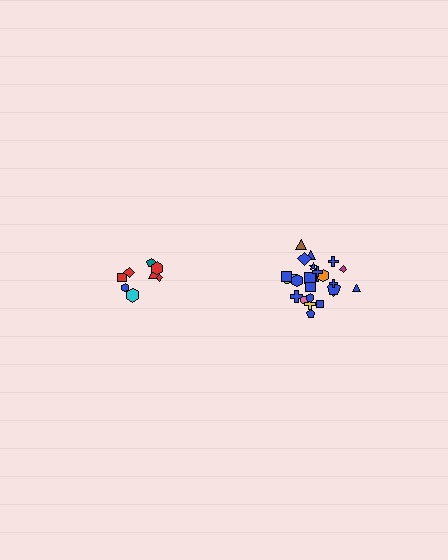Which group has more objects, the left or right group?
The right group.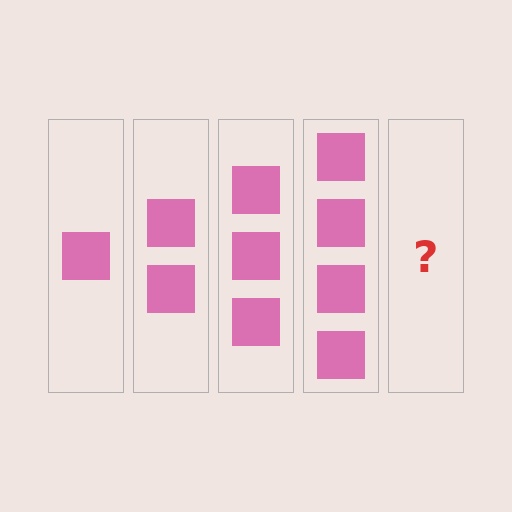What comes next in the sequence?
The next element should be 5 squares.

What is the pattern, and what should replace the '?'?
The pattern is that each step adds one more square. The '?' should be 5 squares.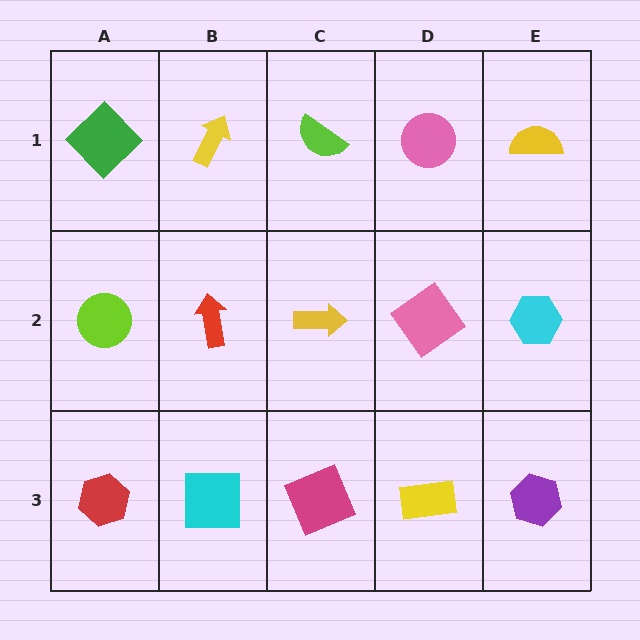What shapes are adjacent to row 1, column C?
A yellow arrow (row 2, column C), a yellow arrow (row 1, column B), a pink circle (row 1, column D).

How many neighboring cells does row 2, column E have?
3.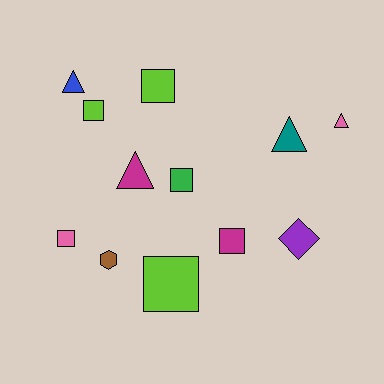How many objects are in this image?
There are 12 objects.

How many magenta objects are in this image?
There are 2 magenta objects.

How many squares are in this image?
There are 6 squares.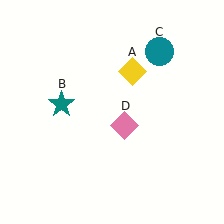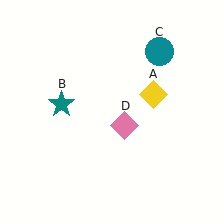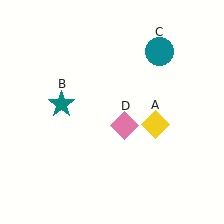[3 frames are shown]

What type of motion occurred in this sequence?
The yellow diamond (object A) rotated clockwise around the center of the scene.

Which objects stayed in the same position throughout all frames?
Teal star (object B) and teal circle (object C) and pink diamond (object D) remained stationary.